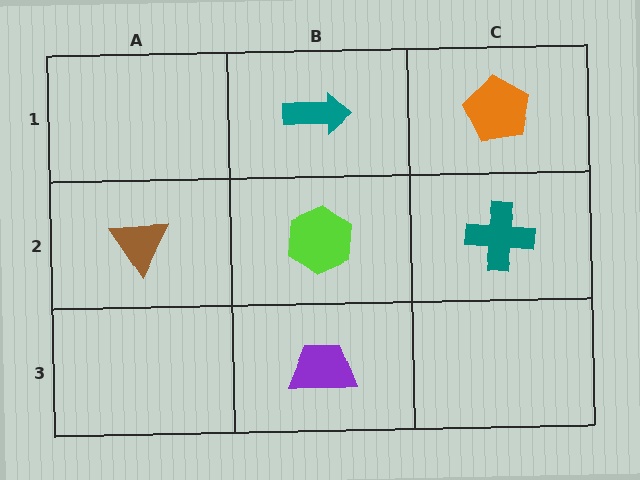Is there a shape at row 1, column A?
No, that cell is empty.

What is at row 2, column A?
A brown triangle.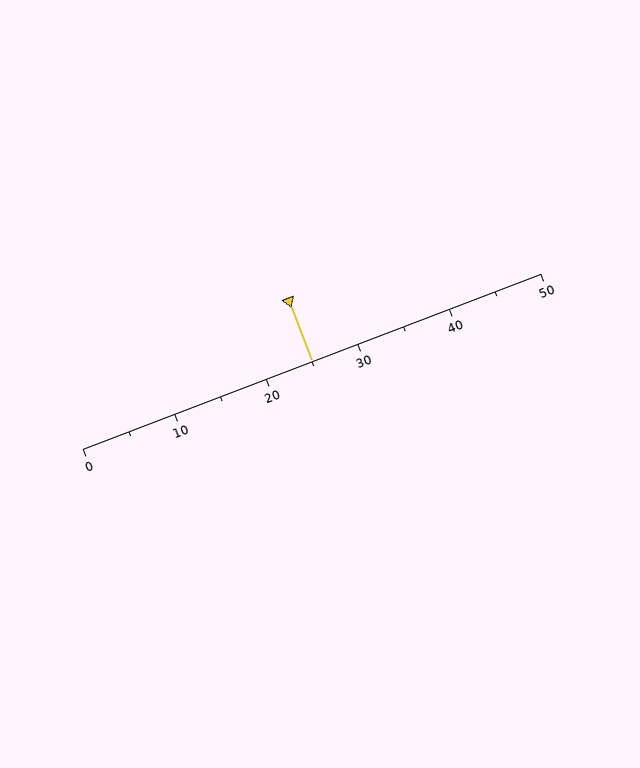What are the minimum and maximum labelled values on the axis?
The axis runs from 0 to 50.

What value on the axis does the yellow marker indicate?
The marker indicates approximately 25.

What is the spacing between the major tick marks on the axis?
The major ticks are spaced 10 apart.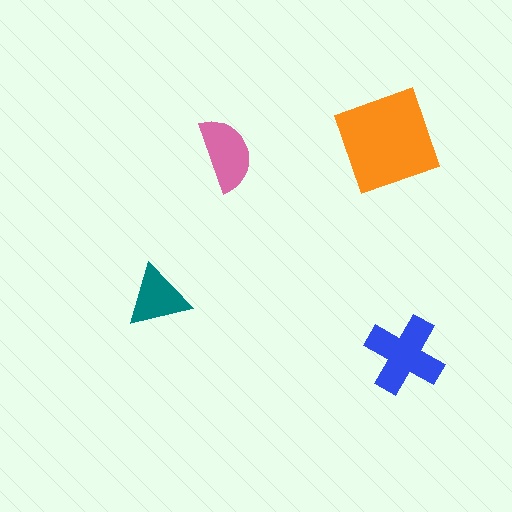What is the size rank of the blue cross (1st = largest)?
2nd.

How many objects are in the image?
There are 4 objects in the image.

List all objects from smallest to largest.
The teal triangle, the pink semicircle, the blue cross, the orange square.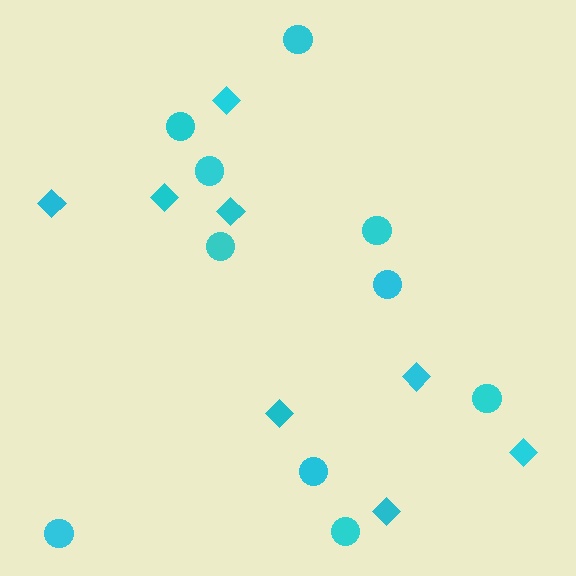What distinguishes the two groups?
There are 2 groups: one group of circles (10) and one group of diamonds (8).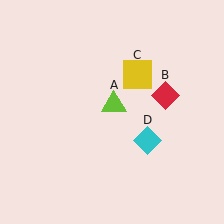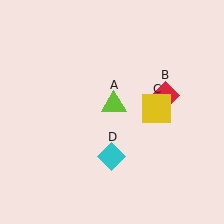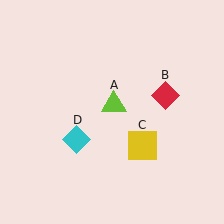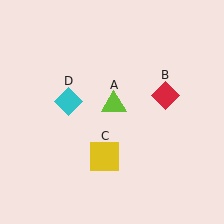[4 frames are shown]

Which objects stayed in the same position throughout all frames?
Lime triangle (object A) and red diamond (object B) remained stationary.